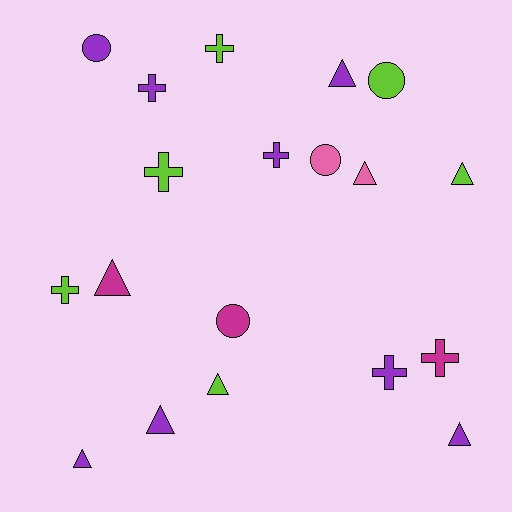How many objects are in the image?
There are 19 objects.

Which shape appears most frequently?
Triangle, with 8 objects.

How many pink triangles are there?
There is 1 pink triangle.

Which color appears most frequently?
Purple, with 8 objects.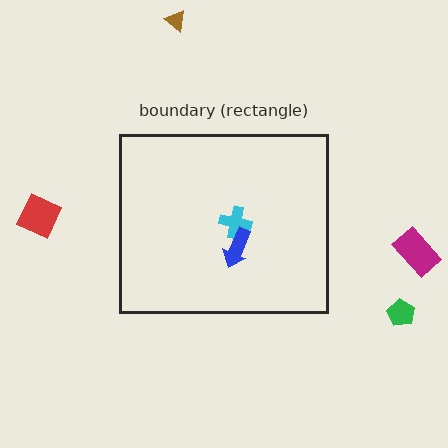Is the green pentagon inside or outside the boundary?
Outside.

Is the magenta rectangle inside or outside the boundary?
Outside.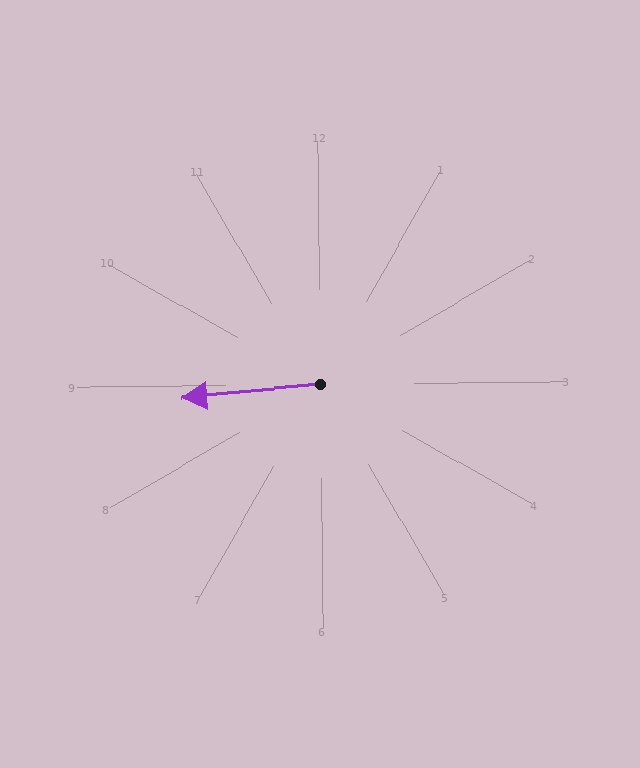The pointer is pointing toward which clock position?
Roughly 9 o'clock.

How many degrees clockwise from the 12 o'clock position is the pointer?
Approximately 265 degrees.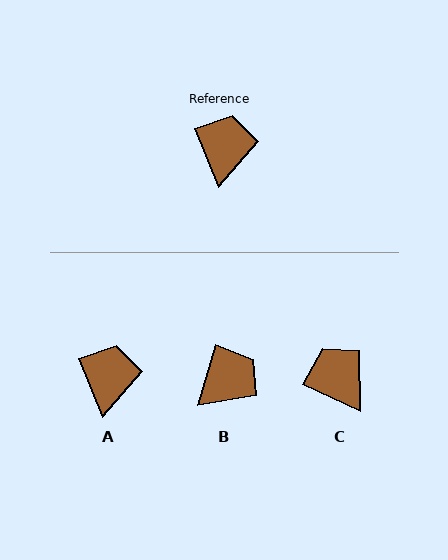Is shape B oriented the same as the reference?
No, it is off by about 39 degrees.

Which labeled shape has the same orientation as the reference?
A.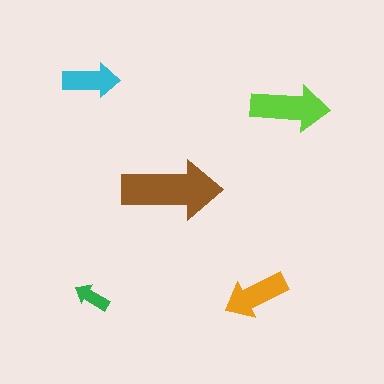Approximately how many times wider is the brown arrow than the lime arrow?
About 1.5 times wider.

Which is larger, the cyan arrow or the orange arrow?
The orange one.